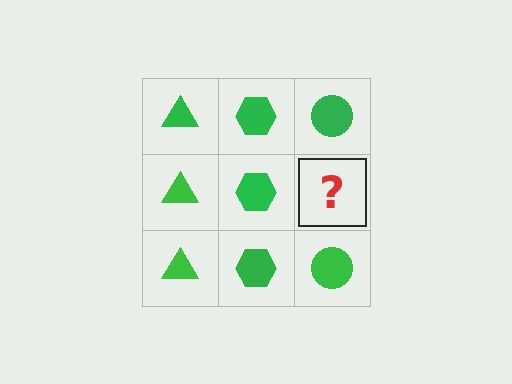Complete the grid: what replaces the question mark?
The question mark should be replaced with a green circle.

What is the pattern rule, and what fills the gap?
The rule is that each column has a consistent shape. The gap should be filled with a green circle.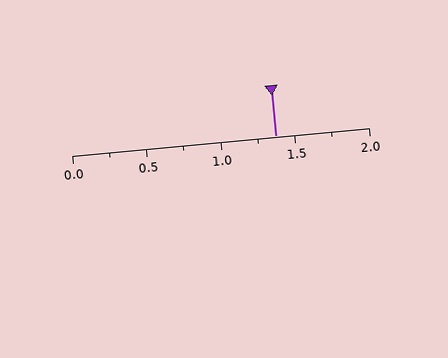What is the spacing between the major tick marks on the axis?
The major ticks are spaced 0.5 apart.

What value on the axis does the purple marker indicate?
The marker indicates approximately 1.38.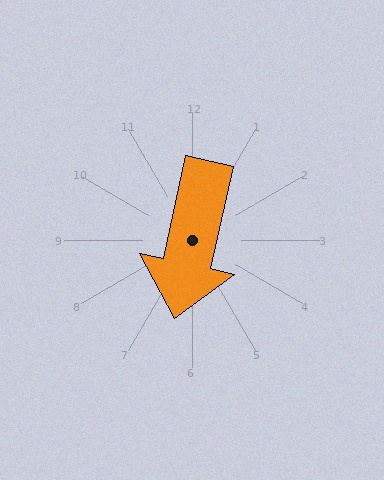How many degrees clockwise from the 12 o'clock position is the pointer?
Approximately 193 degrees.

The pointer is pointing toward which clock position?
Roughly 6 o'clock.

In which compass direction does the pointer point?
South.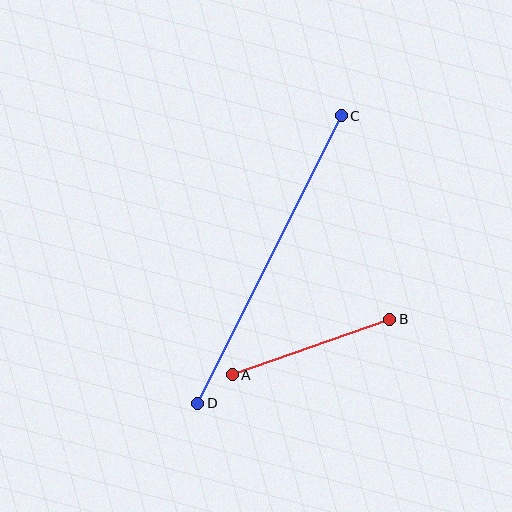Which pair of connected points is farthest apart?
Points C and D are farthest apart.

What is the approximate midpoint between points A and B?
The midpoint is at approximately (311, 347) pixels.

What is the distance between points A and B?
The distance is approximately 167 pixels.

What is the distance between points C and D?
The distance is approximately 321 pixels.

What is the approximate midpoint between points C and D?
The midpoint is at approximately (269, 260) pixels.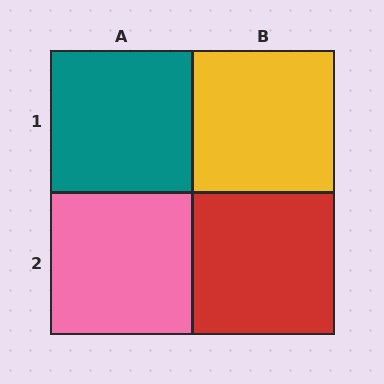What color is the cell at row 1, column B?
Yellow.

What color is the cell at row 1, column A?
Teal.